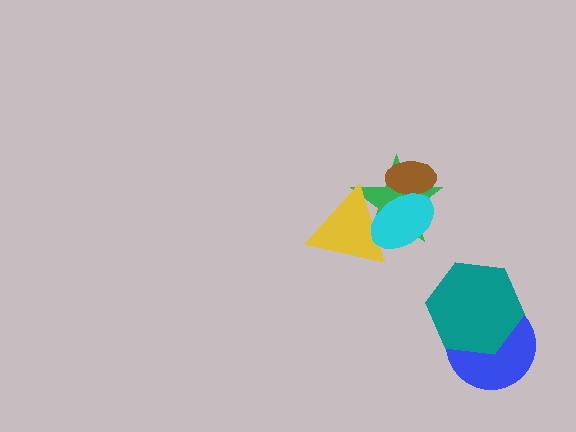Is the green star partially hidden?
Yes, it is partially covered by another shape.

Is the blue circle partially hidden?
Yes, it is partially covered by another shape.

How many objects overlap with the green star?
3 objects overlap with the green star.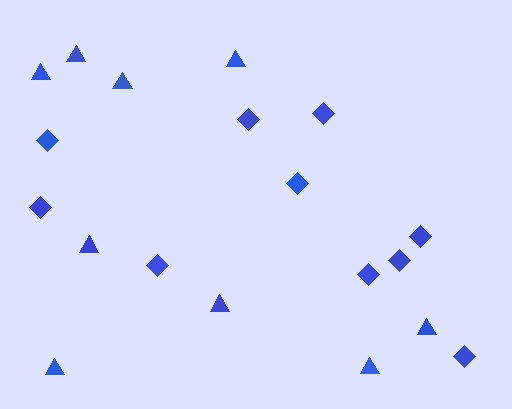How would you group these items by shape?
There are 2 groups: one group of diamonds (10) and one group of triangles (9).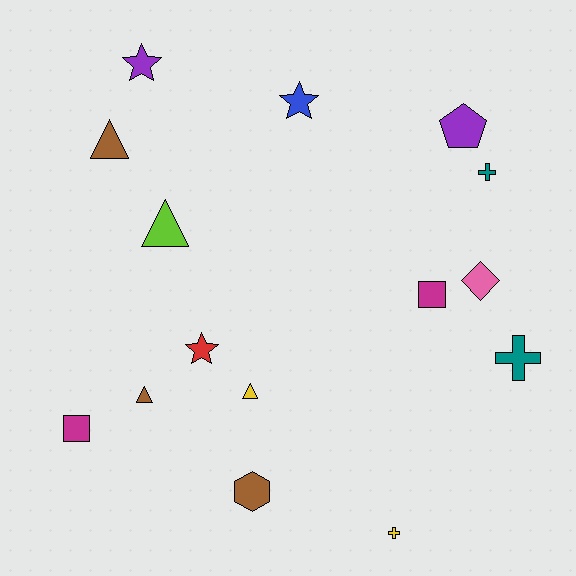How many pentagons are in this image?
There is 1 pentagon.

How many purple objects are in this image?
There are 2 purple objects.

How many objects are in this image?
There are 15 objects.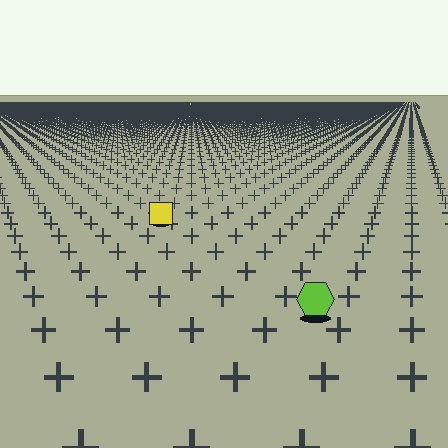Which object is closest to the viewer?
The lime hexagon is closest. The texture marks near it are larger and more spread out.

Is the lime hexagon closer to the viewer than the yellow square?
Yes. The lime hexagon is closer — you can tell from the texture gradient: the ground texture is coarser near it.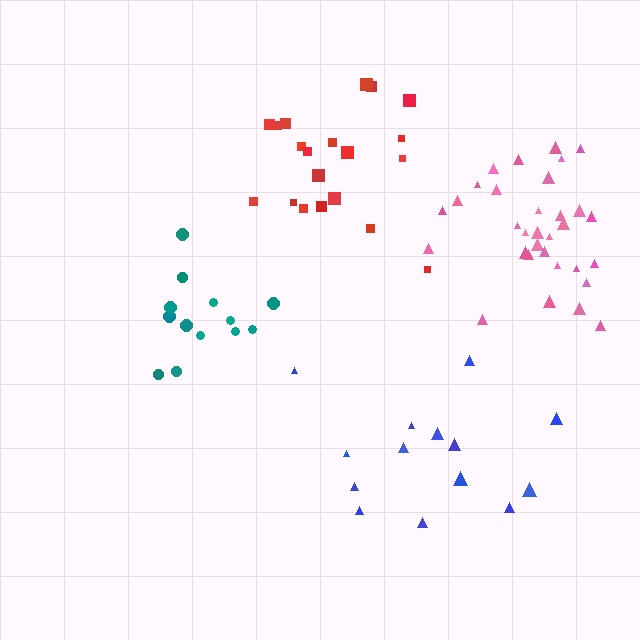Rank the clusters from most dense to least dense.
pink, red, teal, blue.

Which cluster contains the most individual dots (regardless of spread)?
Pink (33).